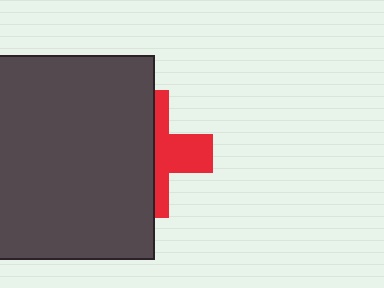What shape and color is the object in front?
The object in front is a dark gray rectangle.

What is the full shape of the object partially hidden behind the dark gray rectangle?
The partially hidden object is a red cross.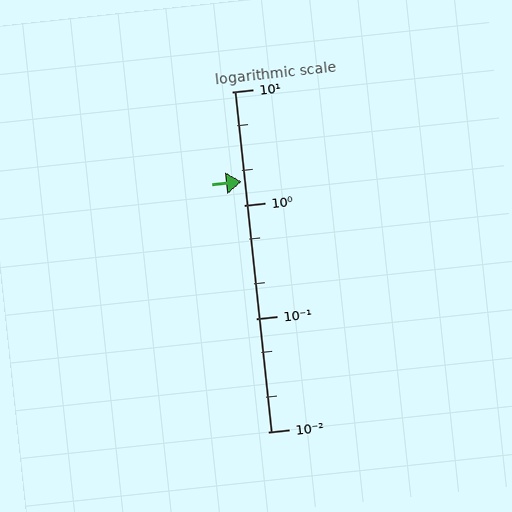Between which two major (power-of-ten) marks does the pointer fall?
The pointer is between 1 and 10.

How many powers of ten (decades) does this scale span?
The scale spans 3 decades, from 0.01 to 10.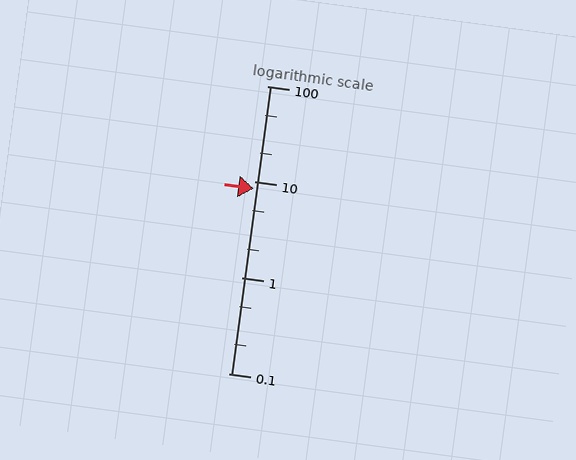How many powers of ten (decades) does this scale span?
The scale spans 3 decades, from 0.1 to 100.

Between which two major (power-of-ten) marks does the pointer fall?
The pointer is between 1 and 10.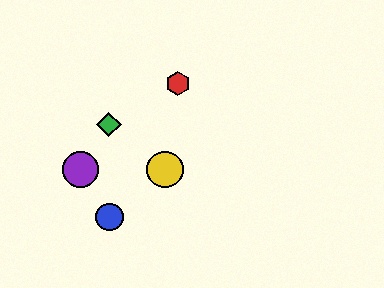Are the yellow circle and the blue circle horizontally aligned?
No, the yellow circle is at y≈169 and the blue circle is at y≈217.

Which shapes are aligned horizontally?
The yellow circle, the purple circle are aligned horizontally.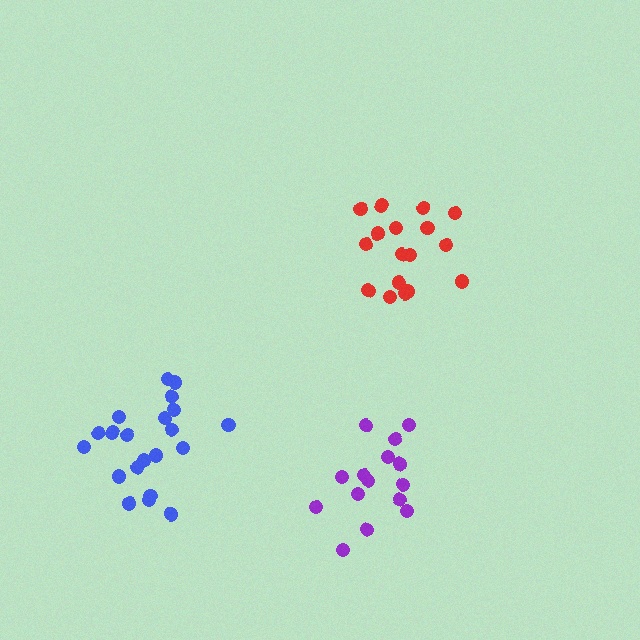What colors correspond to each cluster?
The clusters are colored: blue, red, purple.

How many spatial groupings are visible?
There are 3 spatial groupings.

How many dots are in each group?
Group 1: 21 dots, Group 2: 17 dots, Group 3: 15 dots (53 total).